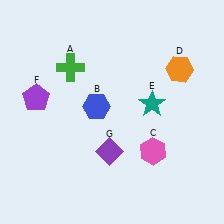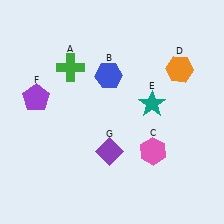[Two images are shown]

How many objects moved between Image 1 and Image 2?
1 object moved between the two images.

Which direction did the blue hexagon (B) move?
The blue hexagon (B) moved up.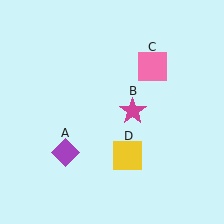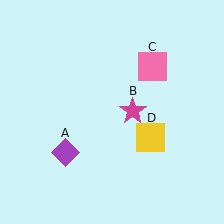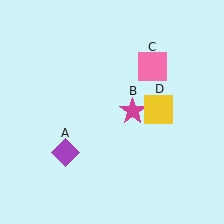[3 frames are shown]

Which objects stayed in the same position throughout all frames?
Purple diamond (object A) and magenta star (object B) and pink square (object C) remained stationary.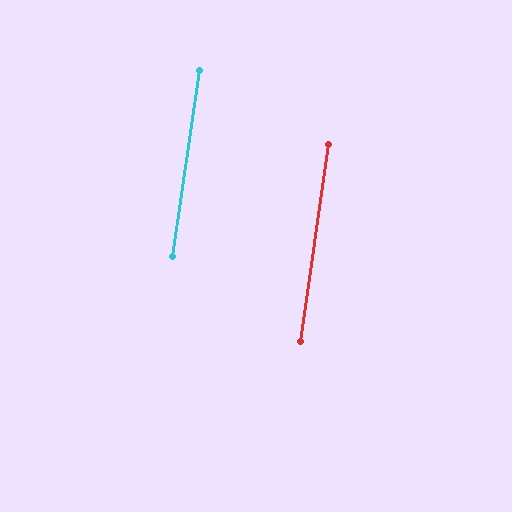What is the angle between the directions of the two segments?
Approximately 0 degrees.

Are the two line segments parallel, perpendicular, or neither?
Parallel — their directions differ by only 0.3°.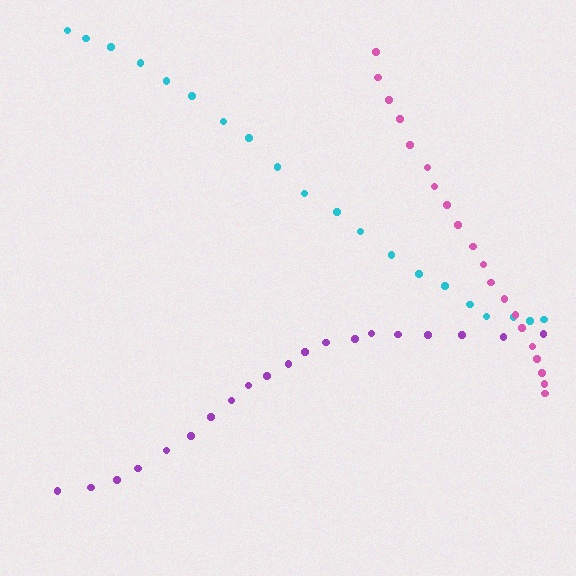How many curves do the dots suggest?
There are 3 distinct paths.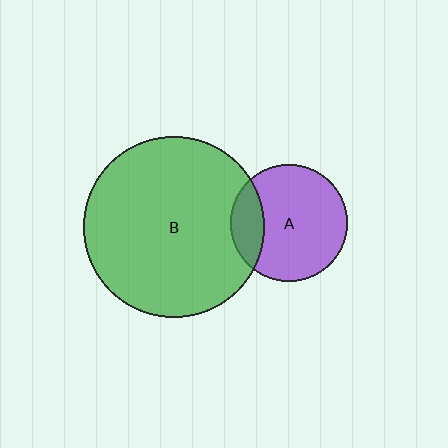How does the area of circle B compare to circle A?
Approximately 2.4 times.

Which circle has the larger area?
Circle B (green).